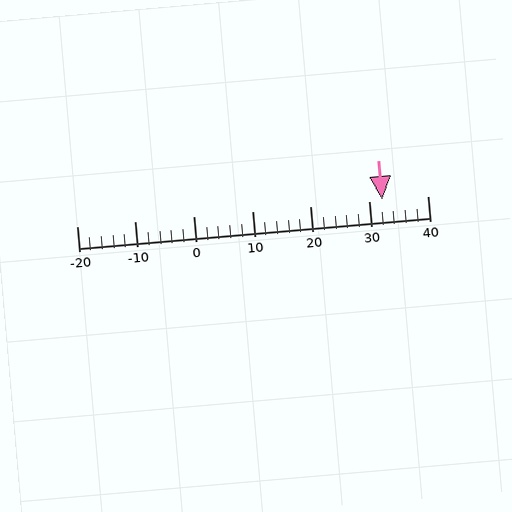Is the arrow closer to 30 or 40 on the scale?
The arrow is closer to 30.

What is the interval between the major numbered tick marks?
The major tick marks are spaced 10 units apart.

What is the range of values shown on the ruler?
The ruler shows values from -20 to 40.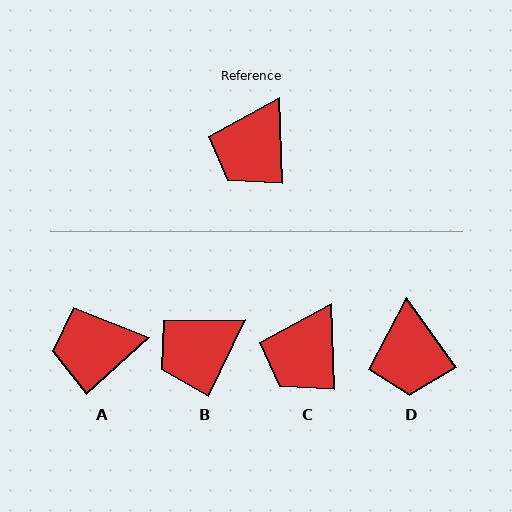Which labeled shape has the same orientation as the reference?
C.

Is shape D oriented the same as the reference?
No, it is off by about 34 degrees.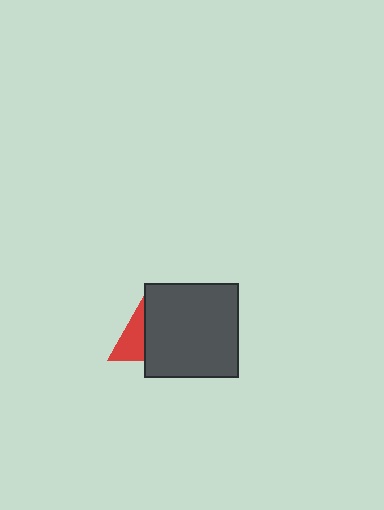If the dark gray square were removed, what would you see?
You would see the complete red triangle.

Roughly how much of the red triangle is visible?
A small part of it is visible (roughly 35%).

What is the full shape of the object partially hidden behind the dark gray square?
The partially hidden object is a red triangle.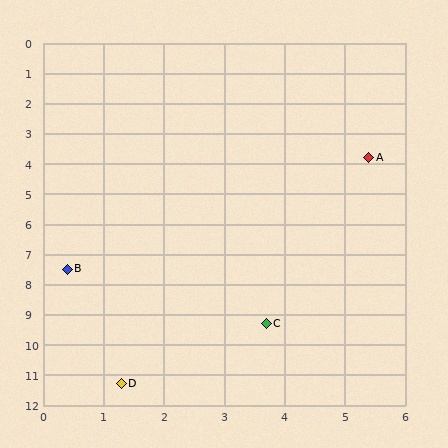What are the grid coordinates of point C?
Point C is at approximately (3.7, 9.3).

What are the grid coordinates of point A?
Point A is at approximately (5.4, 3.8).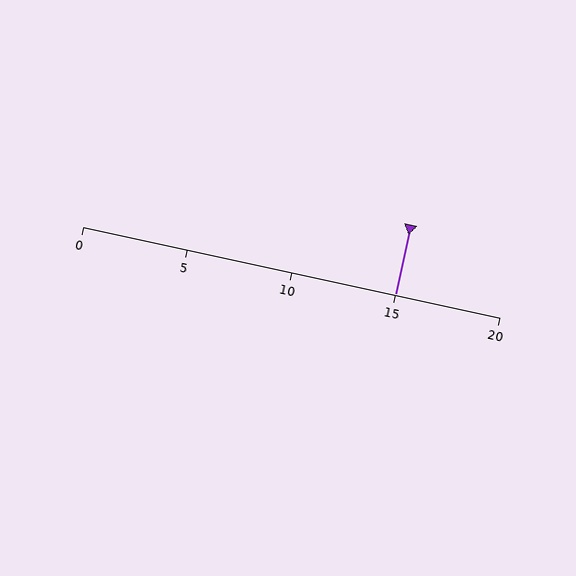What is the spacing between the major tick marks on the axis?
The major ticks are spaced 5 apart.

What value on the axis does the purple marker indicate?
The marker indicates approximately 15.